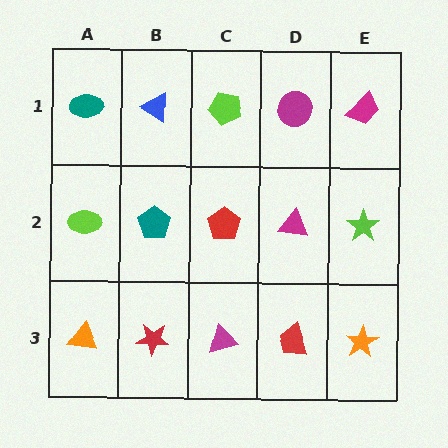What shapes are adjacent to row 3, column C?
A red pentagon (row 2, column C), a red star (row 3, column B), a red trapezoid (row 3, column D).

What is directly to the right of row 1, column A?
A blue triangle.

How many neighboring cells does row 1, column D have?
3.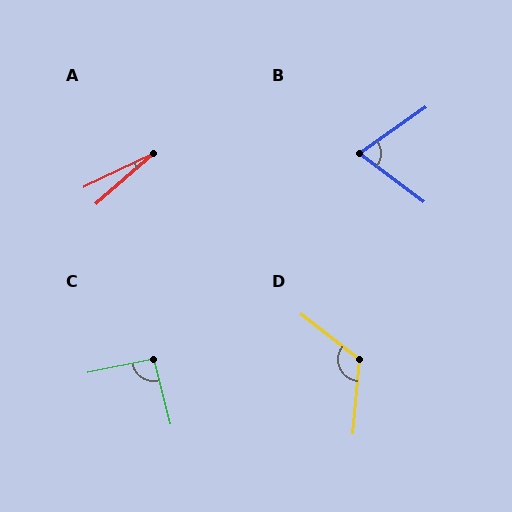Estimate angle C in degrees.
Approximately 93 degrees.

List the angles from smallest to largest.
A (16°), B (72°), C (93°), D (123°).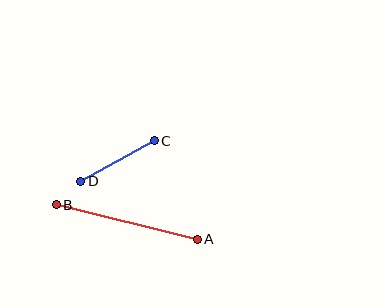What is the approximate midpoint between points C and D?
The midpoint is at approximately (118, 161) pixels.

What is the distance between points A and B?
The distance is approximately 145 pixels.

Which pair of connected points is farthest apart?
Points A and B are farthest apart.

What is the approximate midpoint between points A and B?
The midpoint is at approximately (127, 222) pixels.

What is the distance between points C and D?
The distance is approximately 84 pixels.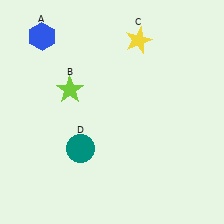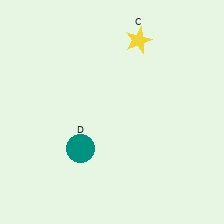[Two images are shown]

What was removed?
The blue hexagon (A), the lime star (B) were removed in Image 2.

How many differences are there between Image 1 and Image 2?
There are 2 differences between the two images.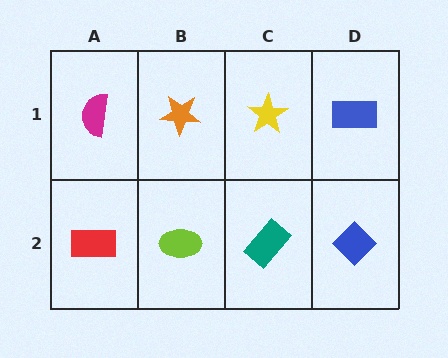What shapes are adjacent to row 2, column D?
A blue rectangle (row 1, column D), a teal rectangle (row 2, column C).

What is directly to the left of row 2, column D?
A teal rectangle.